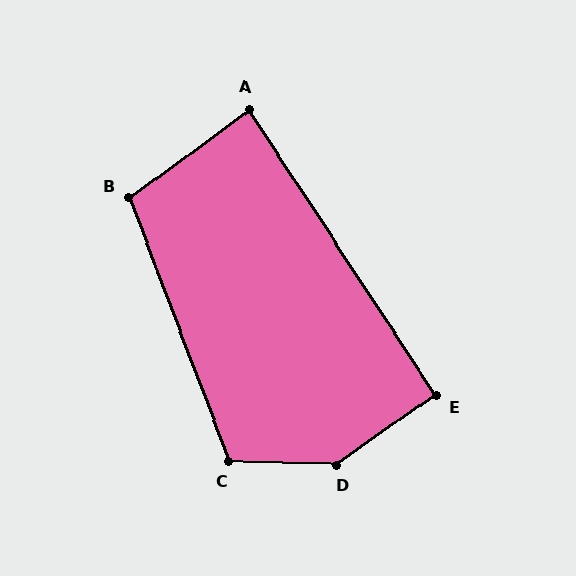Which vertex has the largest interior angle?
D, at approximately 144 degrees.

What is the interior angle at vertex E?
Approximately 92 degrees (approximately right).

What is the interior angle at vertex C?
Approximately 113 degrees (obtuse).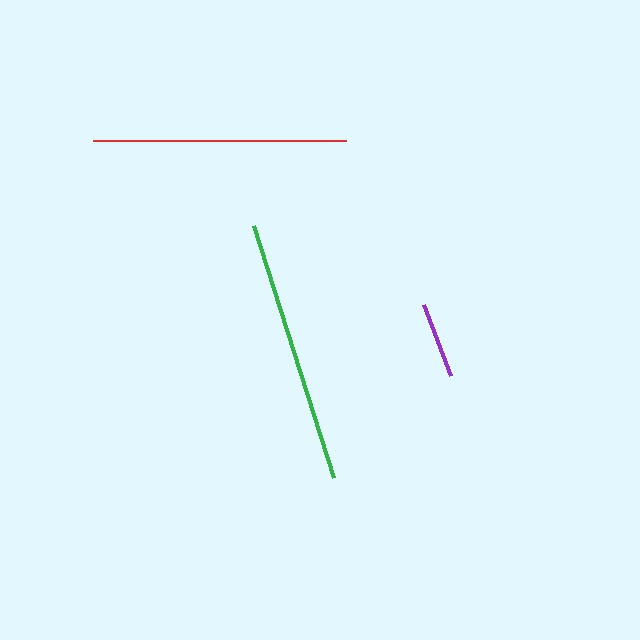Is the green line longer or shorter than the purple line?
The green line is longer than the purple line.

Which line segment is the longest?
The green line is the longest at approximately 264 pixels.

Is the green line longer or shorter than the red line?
The green line is longer than the red line.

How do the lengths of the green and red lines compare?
The green and red lines are approximately the same length.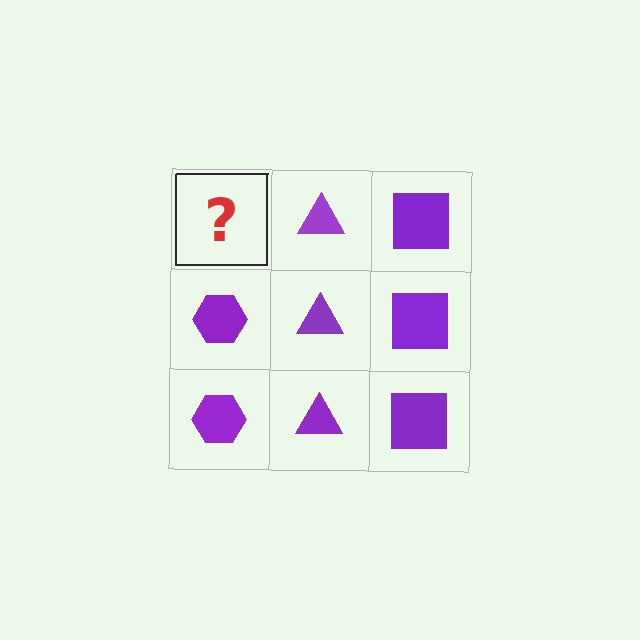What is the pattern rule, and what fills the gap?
The rule is that each column has a consistent shape. The gap should be filled with a purple hexagon.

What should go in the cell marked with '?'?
The missing cell should contain a purple hexagon.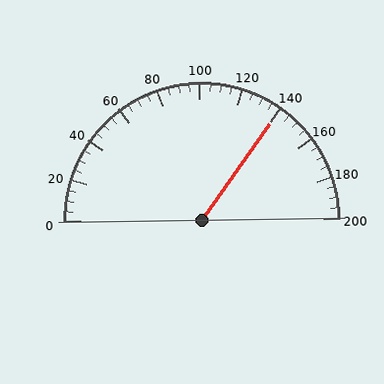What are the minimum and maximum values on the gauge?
The gauge ranges from 0 to 200.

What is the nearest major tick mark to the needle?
The nearest major tick mark is 140.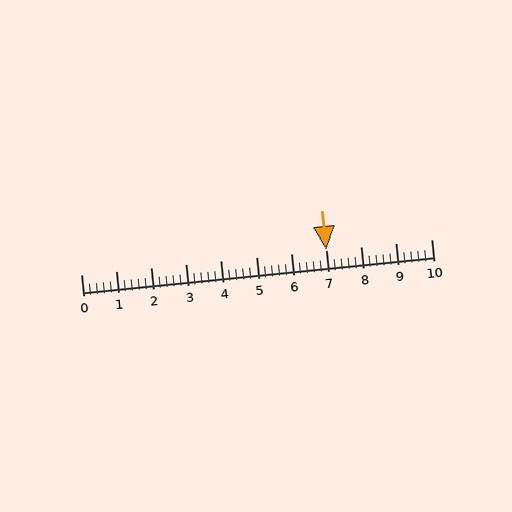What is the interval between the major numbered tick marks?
The major tick marks are spaced 1 units apart.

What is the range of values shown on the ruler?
The ruler shows values from 0 to 10.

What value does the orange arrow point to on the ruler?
The orange arrow points to approximately 7.0.